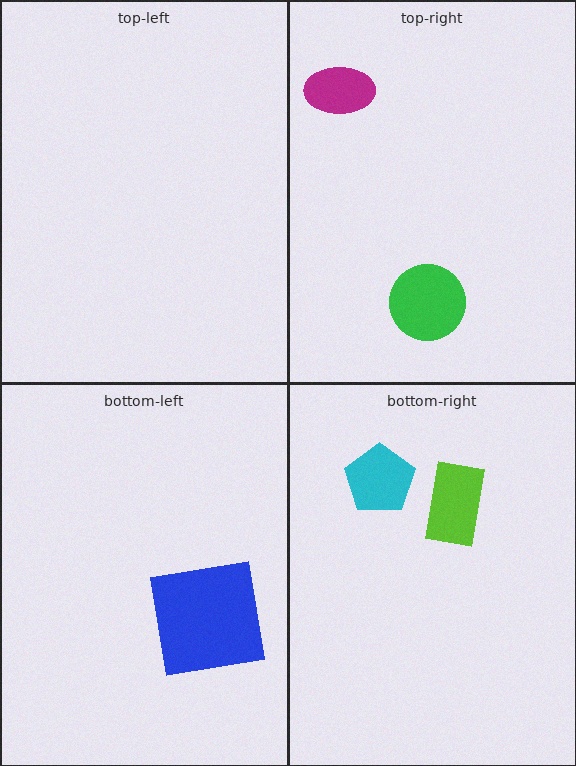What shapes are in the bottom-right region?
The cyan pentagon, the lime rectangle.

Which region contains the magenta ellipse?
The top-right region.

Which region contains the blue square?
The bottom-left region.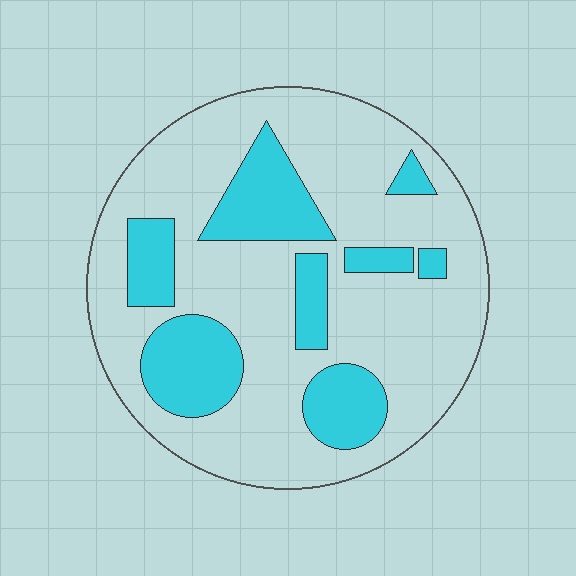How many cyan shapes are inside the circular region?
8.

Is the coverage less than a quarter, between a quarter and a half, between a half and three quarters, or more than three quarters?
Between a quarter and a half.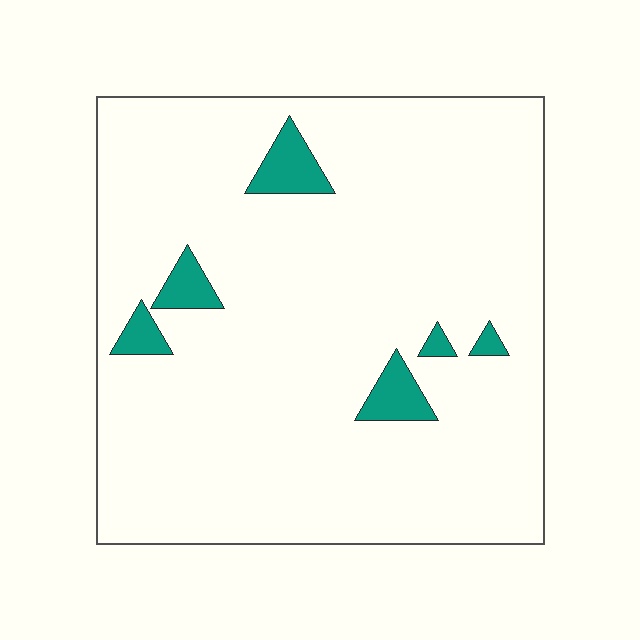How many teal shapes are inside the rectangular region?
6.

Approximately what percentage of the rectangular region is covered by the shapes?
Approximately 5%.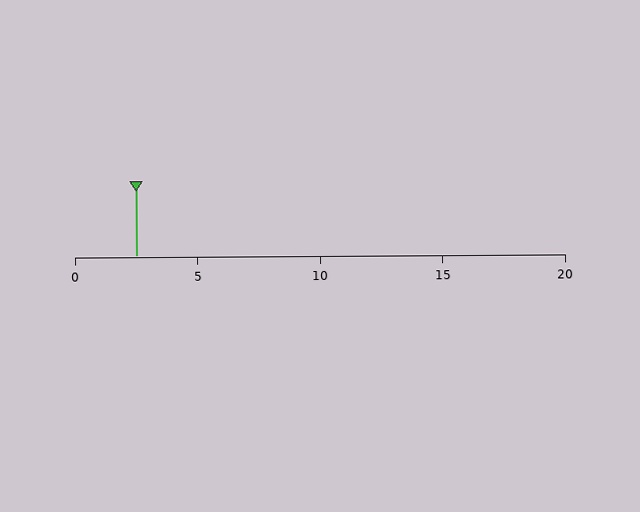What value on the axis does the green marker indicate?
The marker indicates approximately 2.5.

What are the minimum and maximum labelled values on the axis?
The axis runs from 0 to 20.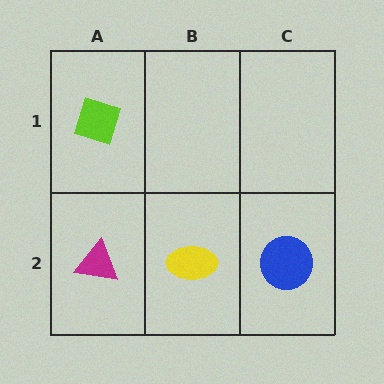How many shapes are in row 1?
1 shape.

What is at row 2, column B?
A yellow ellipse.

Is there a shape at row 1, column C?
No, that cell is empty.